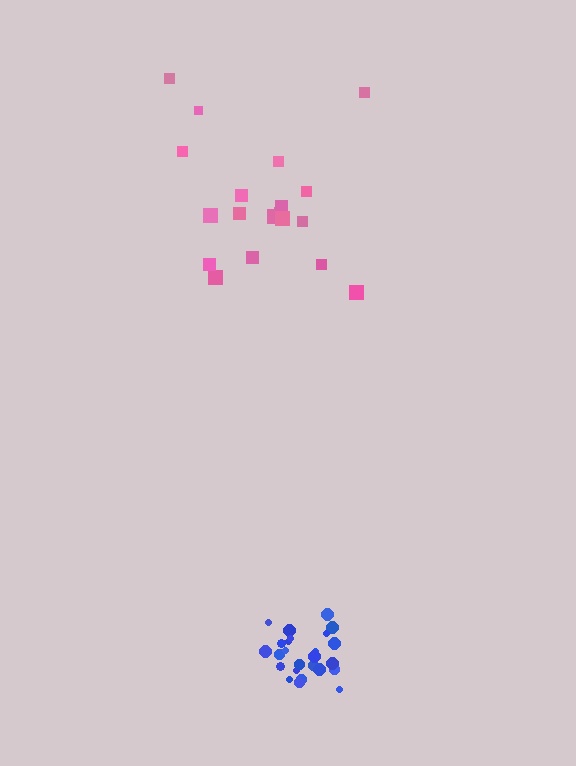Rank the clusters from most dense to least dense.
blue, pink.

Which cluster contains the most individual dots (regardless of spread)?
Blue (26).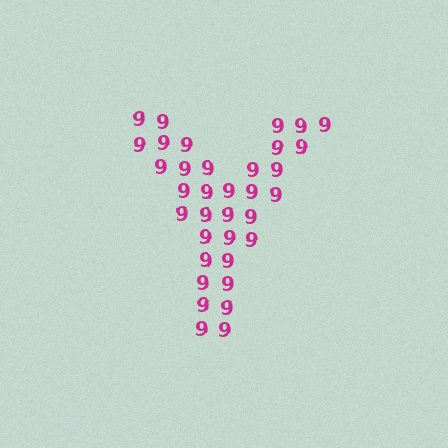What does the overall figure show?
The overall figure shows the letter Y.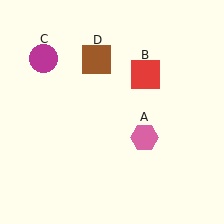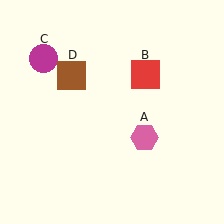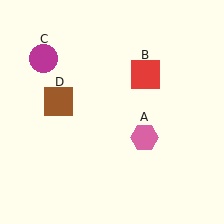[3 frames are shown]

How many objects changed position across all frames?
1 object changed position: brown square (object D).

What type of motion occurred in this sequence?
The brown square (object D) rotated counterclockwise around the center of the scene.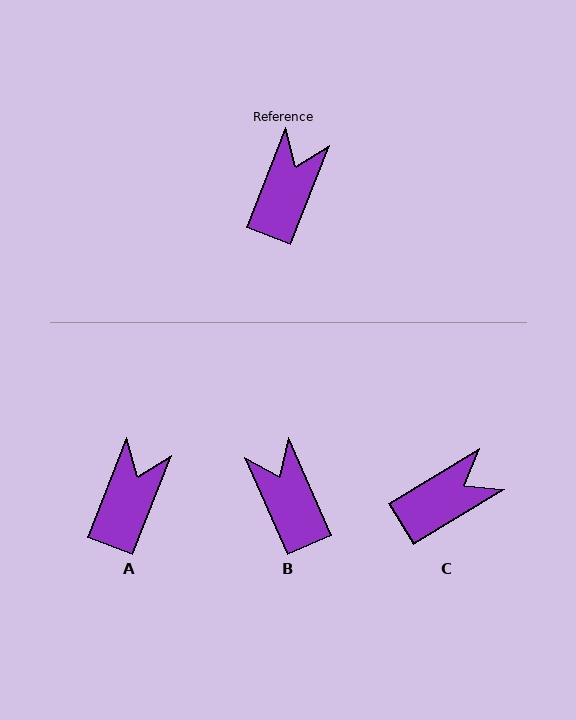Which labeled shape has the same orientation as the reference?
A.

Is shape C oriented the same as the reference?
No, it is off by about 37 degrees.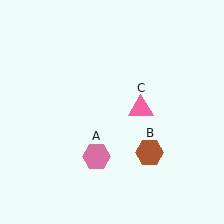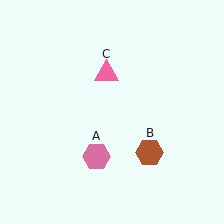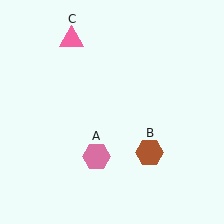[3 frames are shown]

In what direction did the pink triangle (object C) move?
The pink triangle (object C) moved up and to the left.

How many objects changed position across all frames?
1 object changed position: pink triangle (object C).